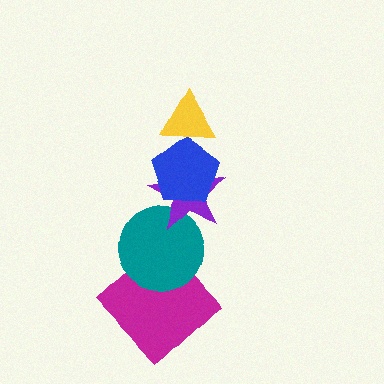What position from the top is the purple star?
The purple star is 3rd from the top.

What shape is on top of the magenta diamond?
The teal circle is on top of the magenta diamond.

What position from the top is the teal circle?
The teal circle is 4th from the top.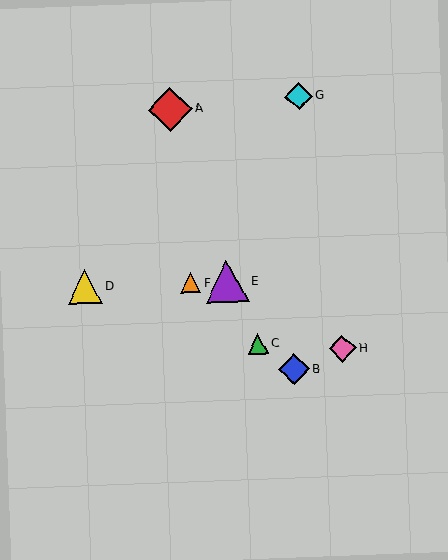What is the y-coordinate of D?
Object D is at y≈287.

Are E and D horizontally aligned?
Yes, both are at y≈281.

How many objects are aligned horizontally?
3 objects (D, E, F) are aligned horizontally.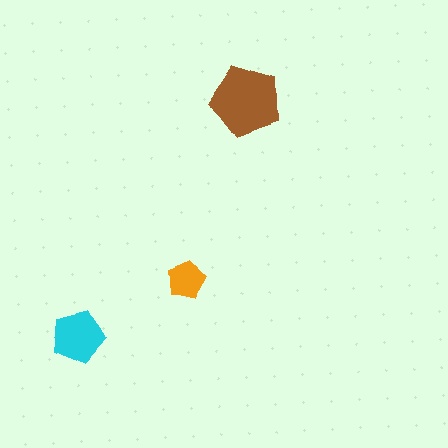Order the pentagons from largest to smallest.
the brown one, the cyan one, the orange one.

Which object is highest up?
The brown pentagon is topmost.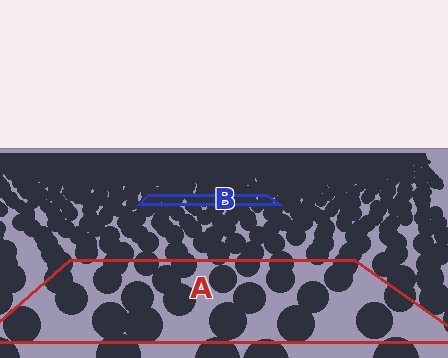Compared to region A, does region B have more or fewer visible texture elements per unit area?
Region B has more texture elements per unit area — they are packed more densely because it is farther away.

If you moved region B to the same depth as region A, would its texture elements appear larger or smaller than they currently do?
They would appear larger. At a closer depth, the same texture elements are projected at a bigger on-screen size.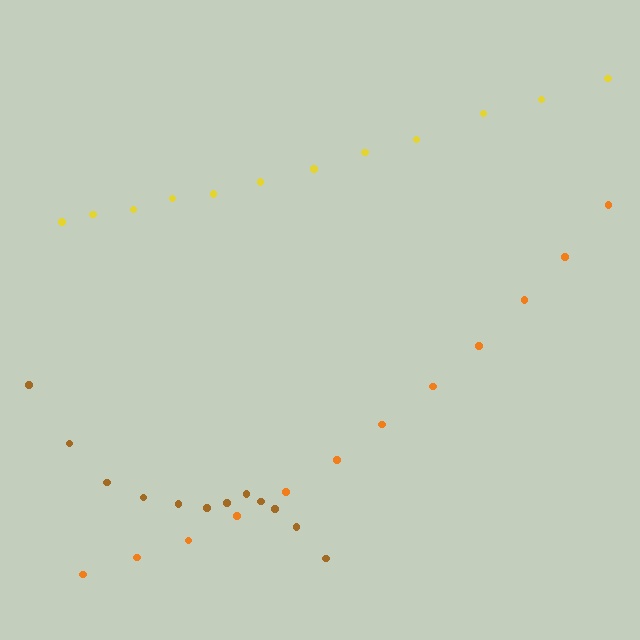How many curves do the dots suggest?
There are 3 distinct paths.